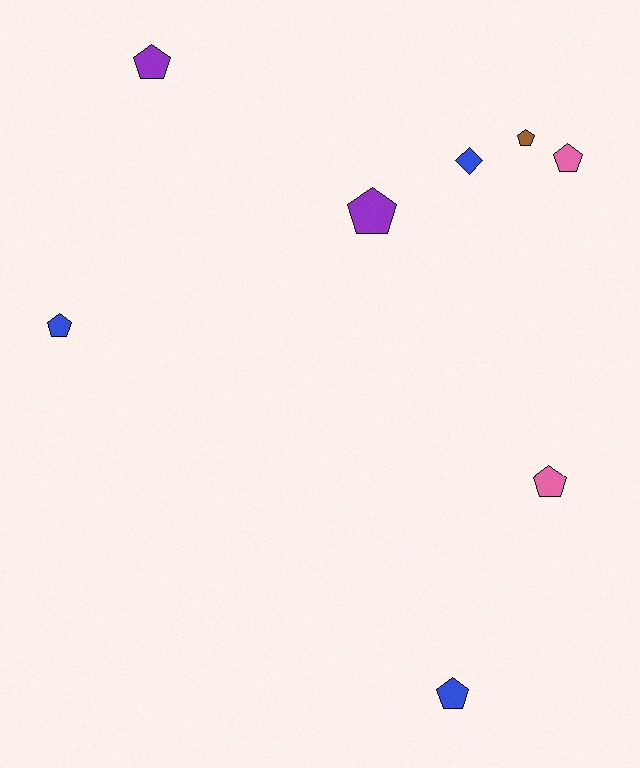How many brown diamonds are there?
There are no brown diamonds.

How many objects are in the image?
There are 8 objects.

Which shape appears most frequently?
Pentagon, with 7 objects.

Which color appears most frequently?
Blue, with 3 objects.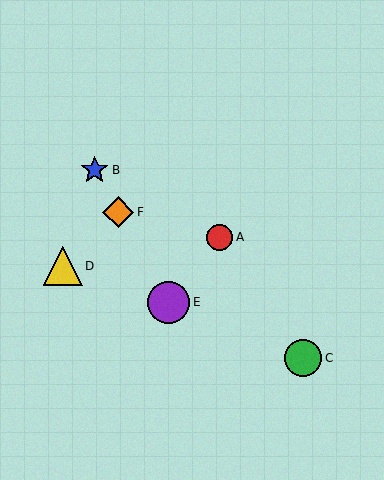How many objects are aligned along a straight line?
3 objects (B, E, F) are aligned along a straight line.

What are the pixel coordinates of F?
Object F is at (118, 212).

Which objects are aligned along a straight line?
Objects B, E, F are aligned along a straight line.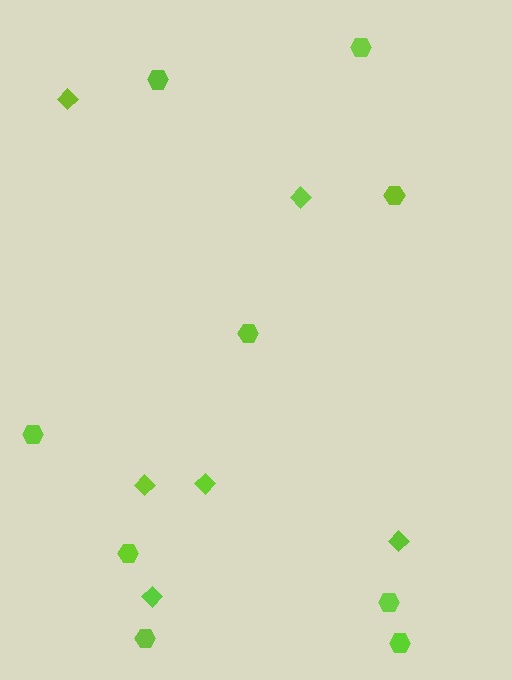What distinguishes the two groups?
There are 2 groups: one group of hexagons (9) and one group of diamonds (6).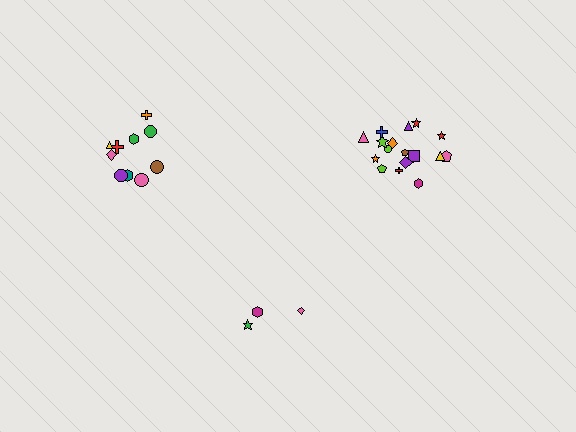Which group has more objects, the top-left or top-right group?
The top-right group.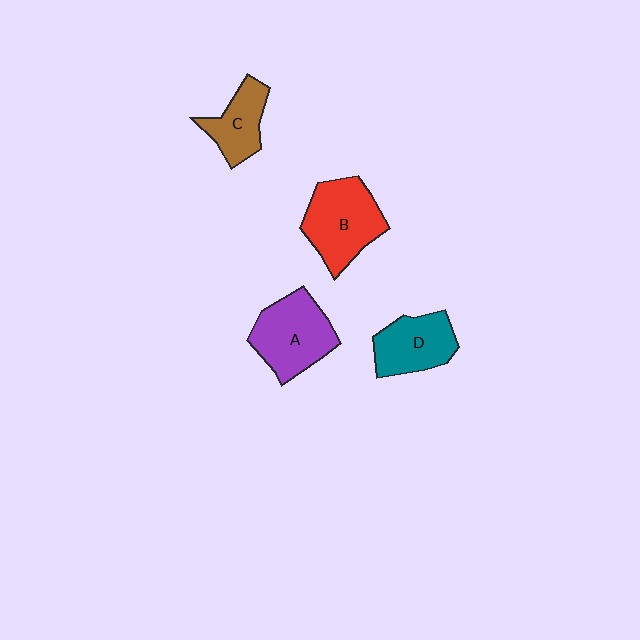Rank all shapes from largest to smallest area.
From largest to smallest: B (red), A (purple), D (teal), C (brown).